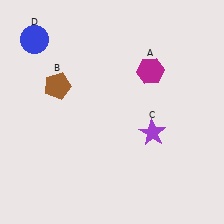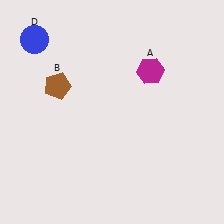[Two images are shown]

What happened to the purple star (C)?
The purple star (C) was removed in Image 2. It was in the bottom-right area of Image 1.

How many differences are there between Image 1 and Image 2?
There is 1 difference between the two images.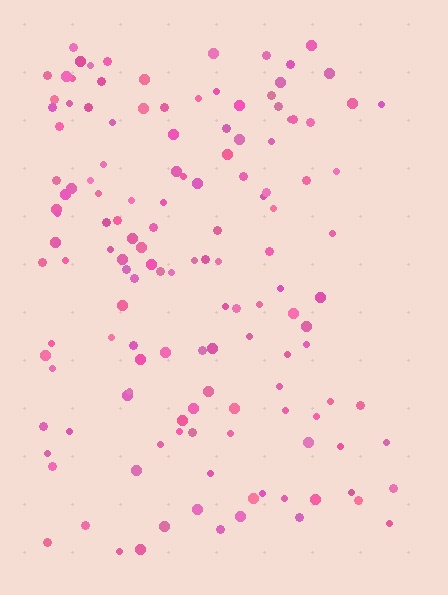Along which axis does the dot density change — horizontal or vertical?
Horizontal.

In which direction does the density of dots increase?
From right to left, with the left side densest.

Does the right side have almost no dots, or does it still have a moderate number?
Still a moderate number, just noticeably fewer than the left.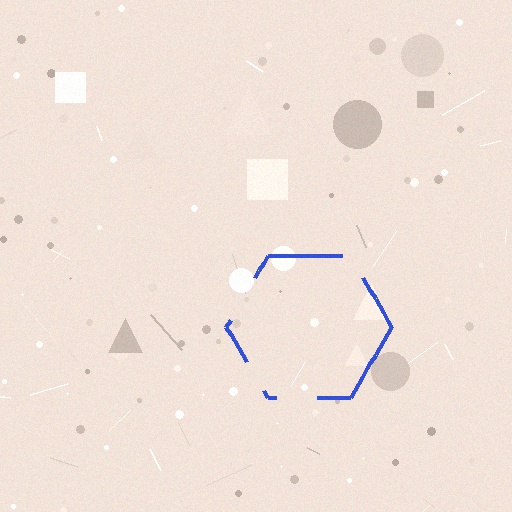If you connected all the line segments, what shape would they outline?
They would outline a hexagon.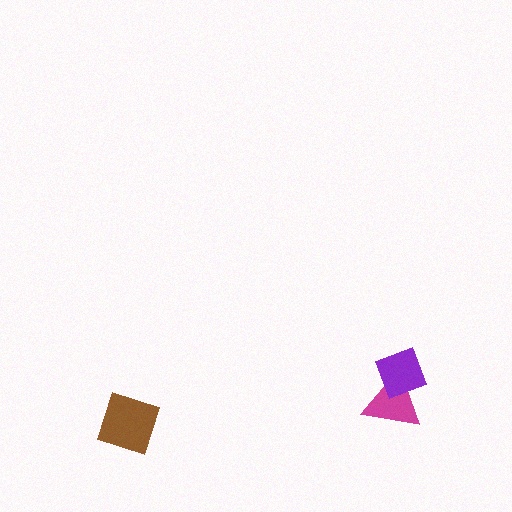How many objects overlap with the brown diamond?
0 objects overlap with the brown diamond.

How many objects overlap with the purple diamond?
1 object overlaps with the purple diamond.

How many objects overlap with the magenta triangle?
1 object overlaps with the magenta triangle.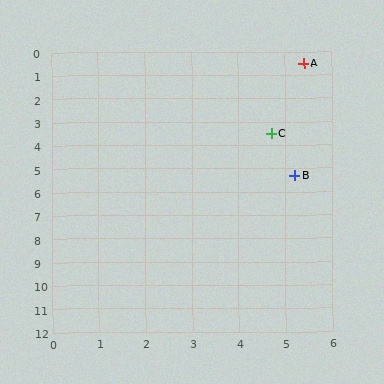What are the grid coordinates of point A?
Point A is at approximately (5.4, 0.5).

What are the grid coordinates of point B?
Point B is at approximately (5.2, 5.3).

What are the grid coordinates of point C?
Point C is at approximately (4.7, 3.5).